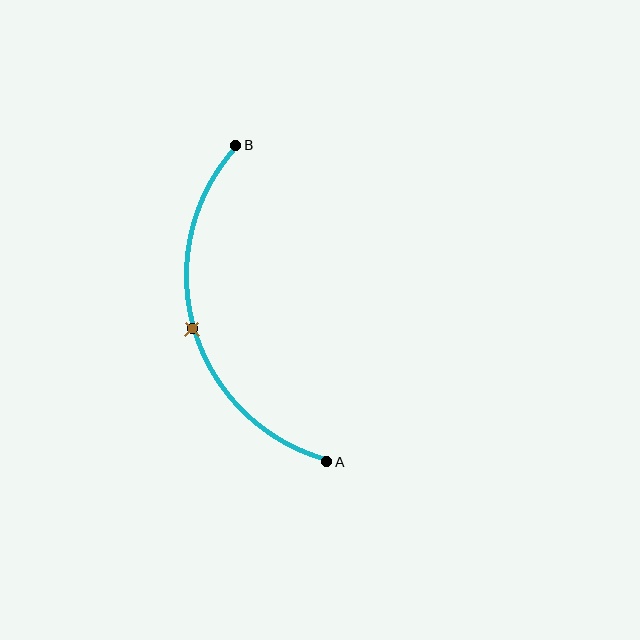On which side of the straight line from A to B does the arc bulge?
The arc bulges to the left of the straight line connecting A and B.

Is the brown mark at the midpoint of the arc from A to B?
Yes. The brown mark lies on the arc at equal arc-length from both A and B — it is the arc midpoint.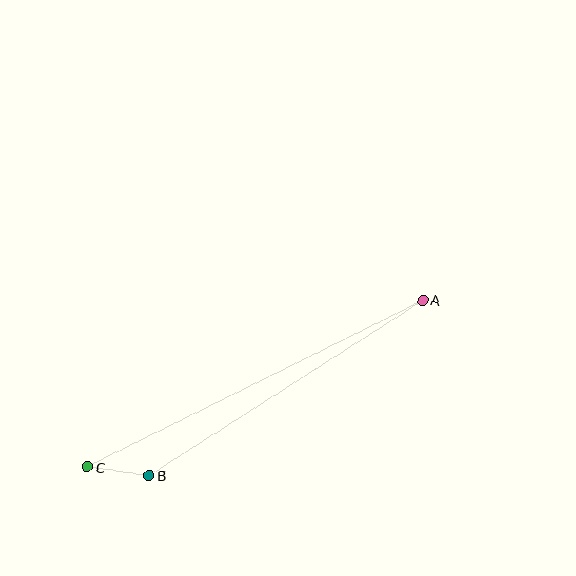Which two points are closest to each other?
Points B and C are closest to each other.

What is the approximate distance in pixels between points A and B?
The distance between A and B is approximately 325 pixels.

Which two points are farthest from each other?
Points A and C are farthest from each other.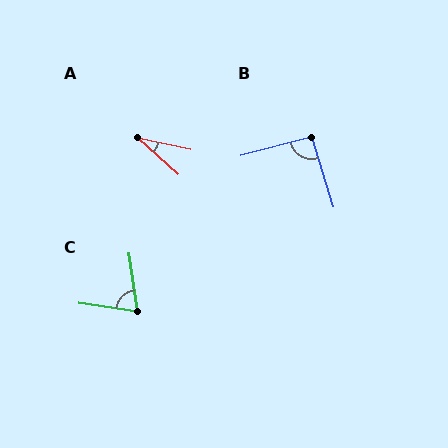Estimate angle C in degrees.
Approximately 73 degrees.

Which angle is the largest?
B, at approximately 93 degrees.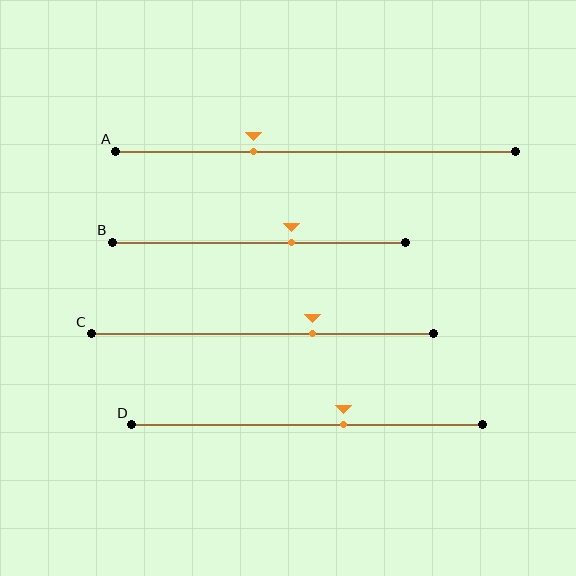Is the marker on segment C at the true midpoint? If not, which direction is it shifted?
No, the marker on segment C is shifted to the right by about 15% of the segment length.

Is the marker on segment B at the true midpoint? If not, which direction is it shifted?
No, the marker on segment B is shifted to the right by about 11% of the segment length.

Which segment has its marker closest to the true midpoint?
Segment D has its marker closest to the true midpoint.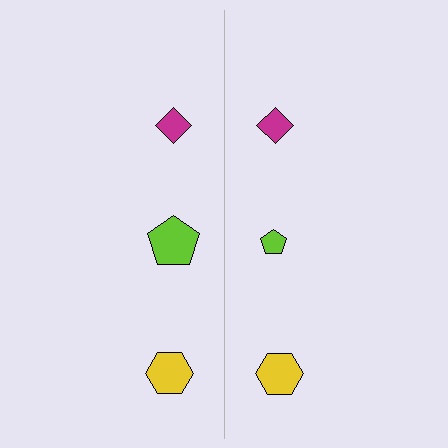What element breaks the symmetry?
The lime pentagon on the right side has a different size than its mirror counterpart.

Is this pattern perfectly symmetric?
No, the pattern is not perfectly symmetric. The lime pentagon on the right side has a different size than its mirror counterpart.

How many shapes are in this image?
There are 6 shapes in this image.